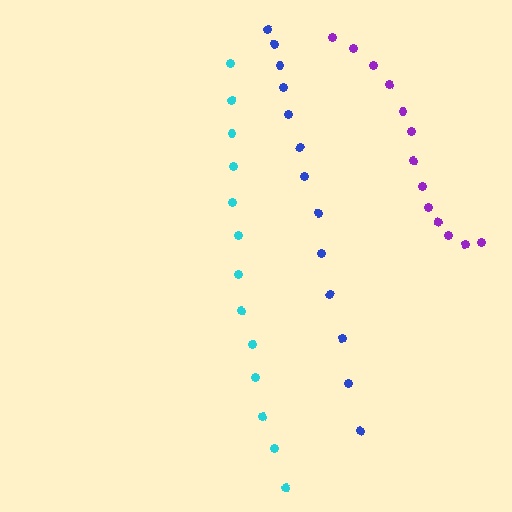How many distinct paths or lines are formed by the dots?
There are 3 distinct paths.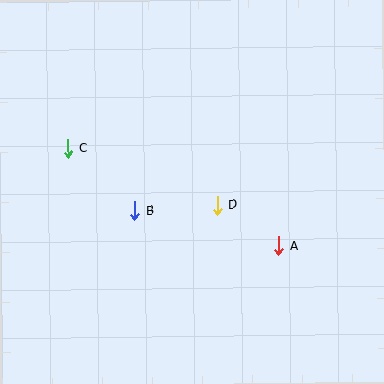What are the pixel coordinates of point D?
Point D is at (218, 205).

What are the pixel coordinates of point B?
Point B is at (135, 211).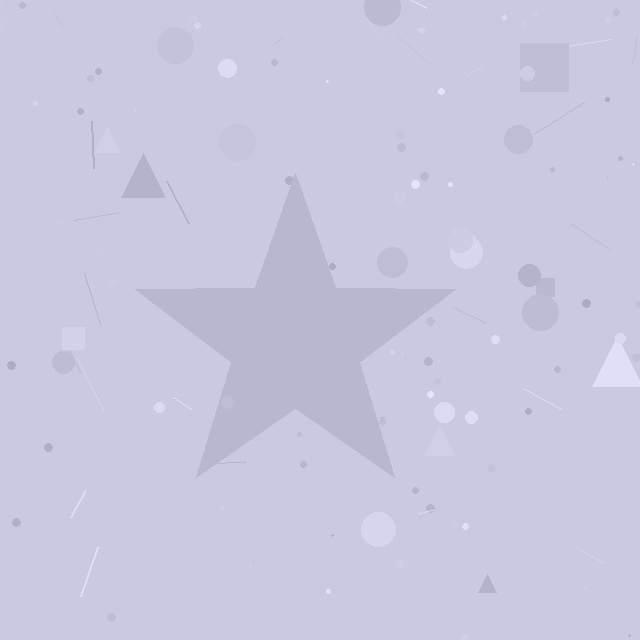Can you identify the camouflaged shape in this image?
The camouflaged shape is a star.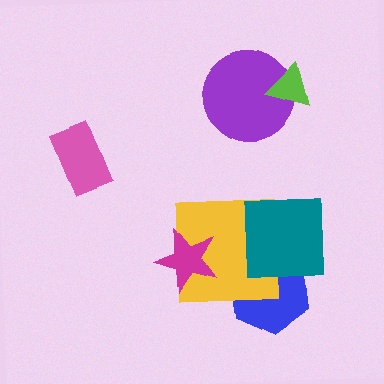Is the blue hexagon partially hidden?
Yes, it is partially covered by another shape.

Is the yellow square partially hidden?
Yes, it is partially covered by another shape.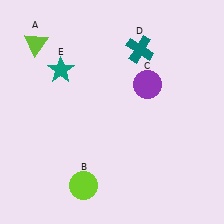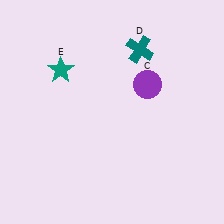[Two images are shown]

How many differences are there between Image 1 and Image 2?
There are 2 differences between the two images.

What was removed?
The lime triangle (A), the lime circle (B) were removed in Image 2.